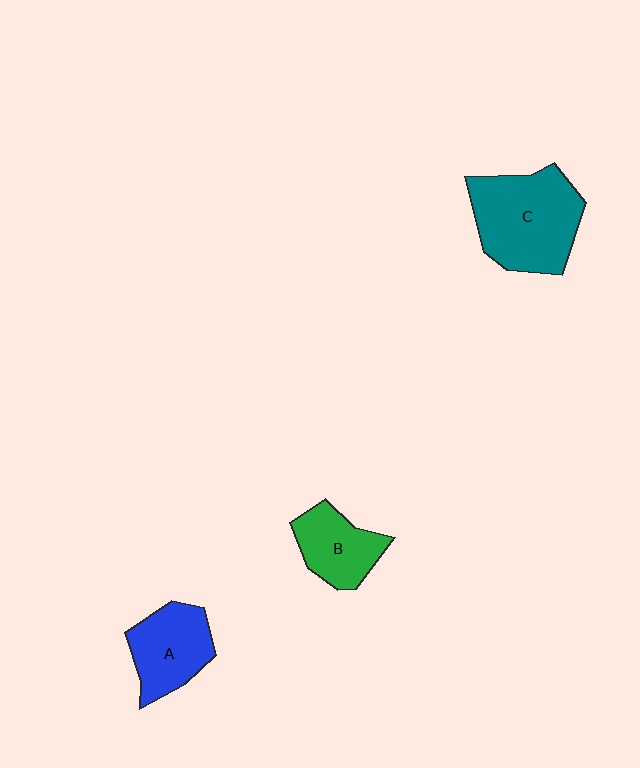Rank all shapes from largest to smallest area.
From largest to smallest: C (teal), A (blue), B (green).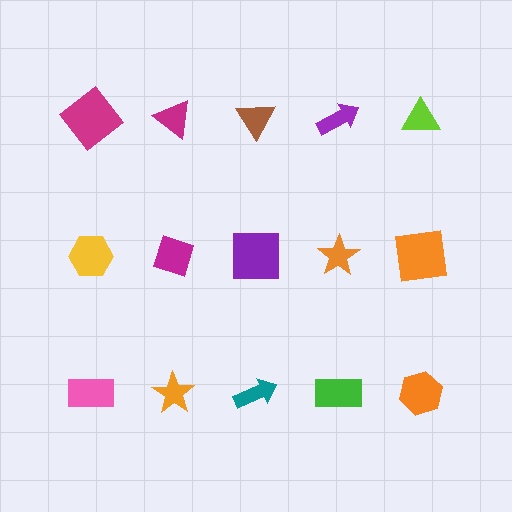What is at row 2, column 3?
A purple square.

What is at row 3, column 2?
An orange star.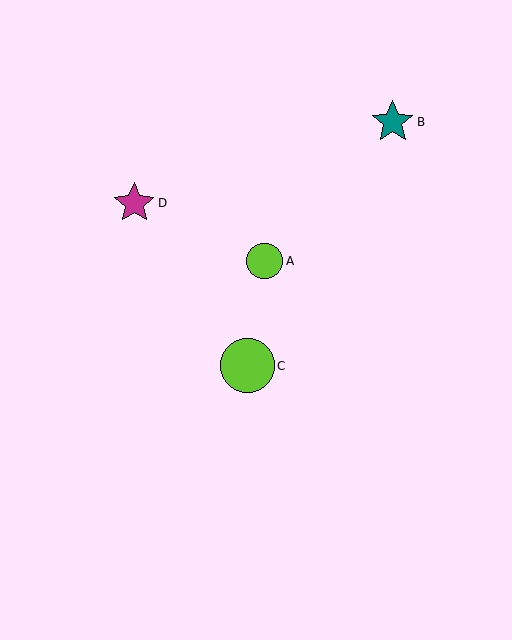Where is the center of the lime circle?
The center of the lime circle is at (265, 261).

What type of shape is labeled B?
Shape B is a teal star.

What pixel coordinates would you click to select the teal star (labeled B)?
Click at (393, 122) to select the teal star B.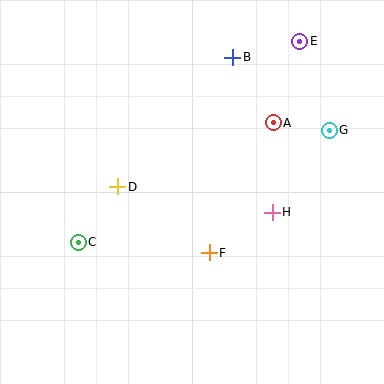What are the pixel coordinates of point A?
Point A is at (273, 123).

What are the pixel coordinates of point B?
Point B is at (233, 57).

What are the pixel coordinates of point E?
Point E is at (300, 41).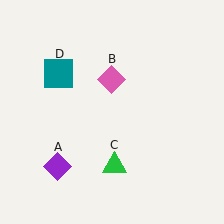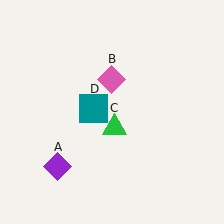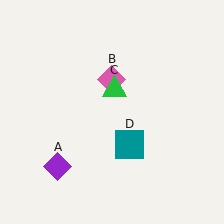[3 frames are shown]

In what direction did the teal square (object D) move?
The teal square (object D) moved down and to the right.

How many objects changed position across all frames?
2 objects changed position: green triangle (object C), teal square (object D).